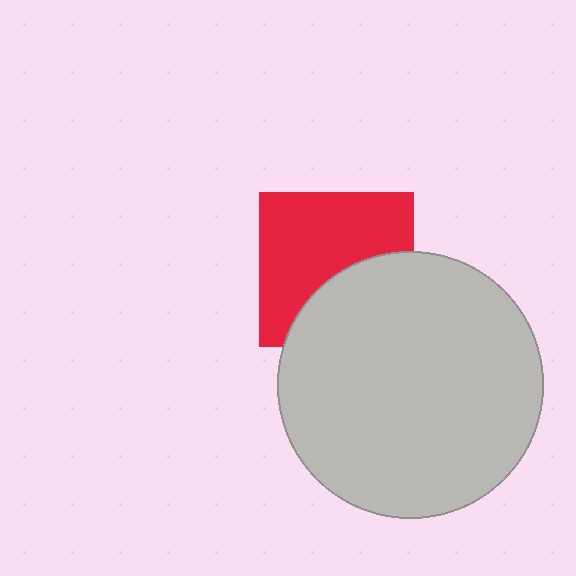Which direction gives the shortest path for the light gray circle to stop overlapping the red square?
Moving down gives the shortest separation.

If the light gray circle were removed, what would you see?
You would see the complete red square.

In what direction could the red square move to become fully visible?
The red square could move up. That would shift it out from behind the light gray circle entirely.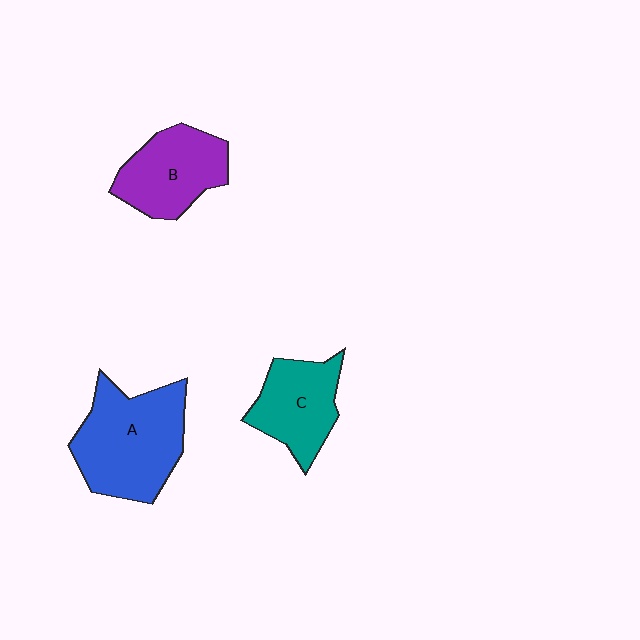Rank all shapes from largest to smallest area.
From largest to smallest: A (blue), B (purple), C (teal).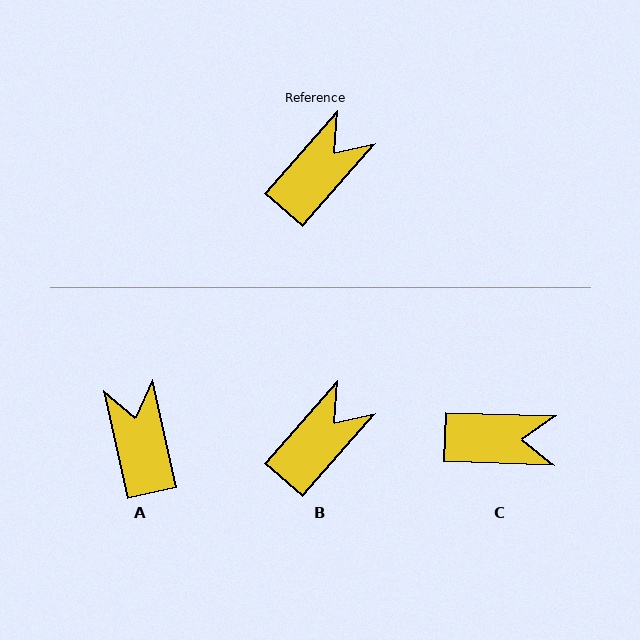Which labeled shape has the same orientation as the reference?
B.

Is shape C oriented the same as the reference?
No, it is off by about 51 degrees.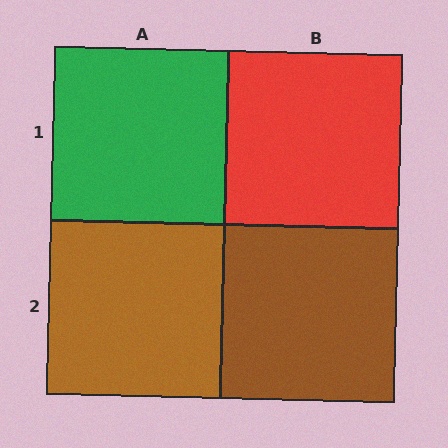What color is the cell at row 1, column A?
Green.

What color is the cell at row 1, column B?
Red.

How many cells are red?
1 cell is red.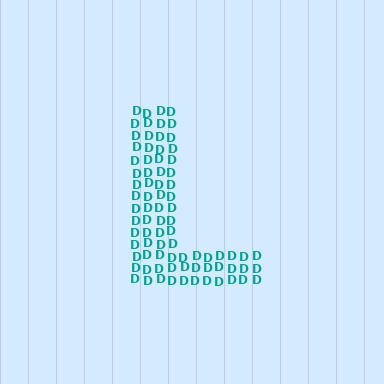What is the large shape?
The large shape is the letter L.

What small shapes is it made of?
It is made of small letter D's.